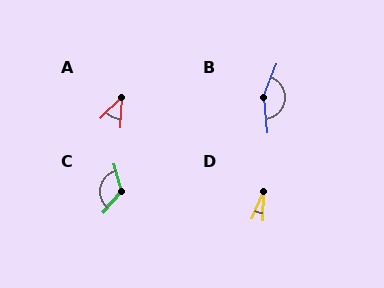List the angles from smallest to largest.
D (22°), A (42°), C (124°), B (152°).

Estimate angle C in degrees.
Approximately 124 degrees.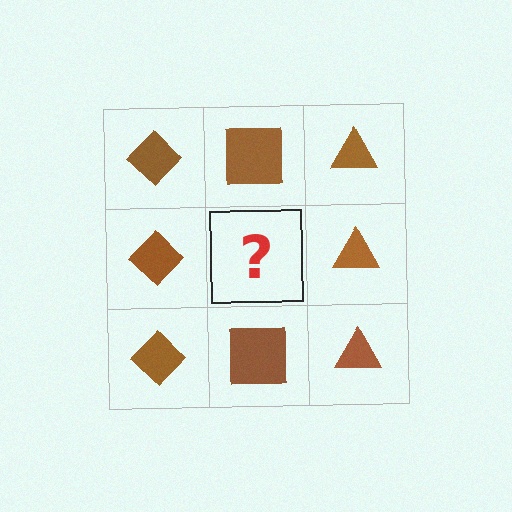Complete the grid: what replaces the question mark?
The question mark should be replaced with a brown square.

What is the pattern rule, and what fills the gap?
The rule is that each column has a consistent shape. The gap should be filled with a brown square.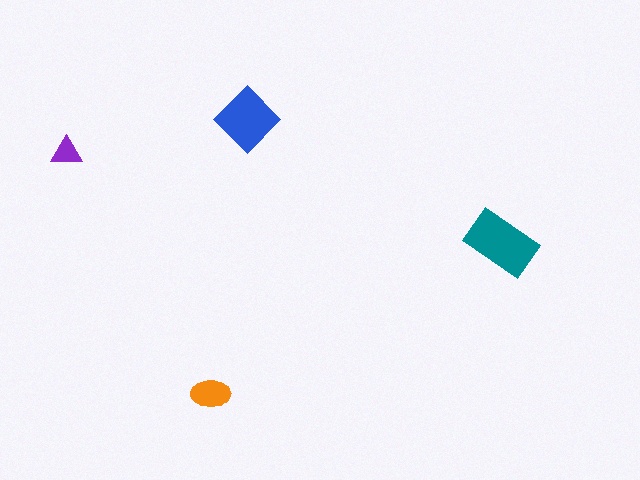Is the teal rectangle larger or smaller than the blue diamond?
Larger.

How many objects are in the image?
There are 4 objects in the image.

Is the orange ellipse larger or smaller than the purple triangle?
Larger.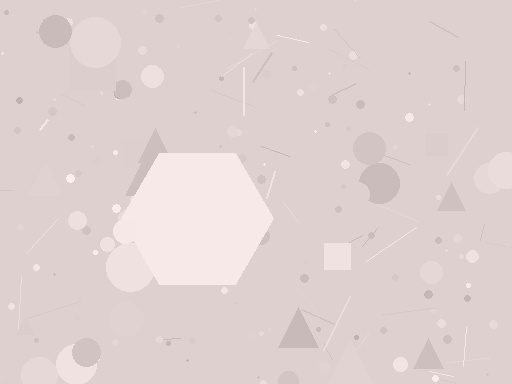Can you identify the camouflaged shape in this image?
The camouflaged shape is a hexagon.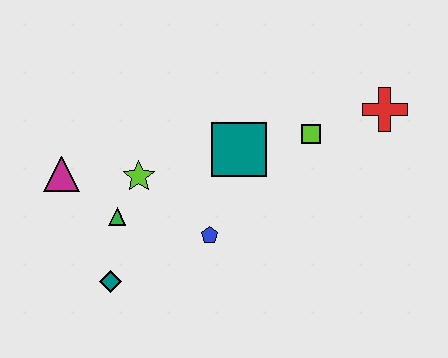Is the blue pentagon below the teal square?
Yes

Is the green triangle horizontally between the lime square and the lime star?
No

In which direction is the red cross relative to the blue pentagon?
The red cross is to the right of the blue pentagon.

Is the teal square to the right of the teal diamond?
Yes